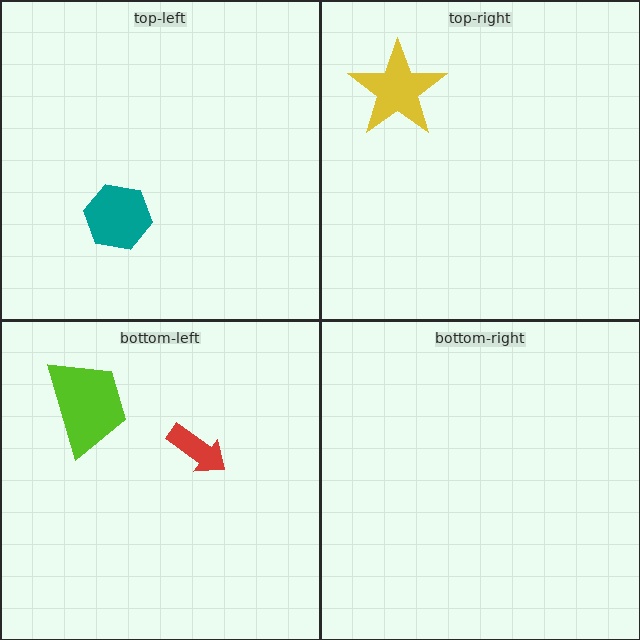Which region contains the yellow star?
The top-right region.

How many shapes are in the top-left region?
1.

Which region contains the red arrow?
The bottom-left region.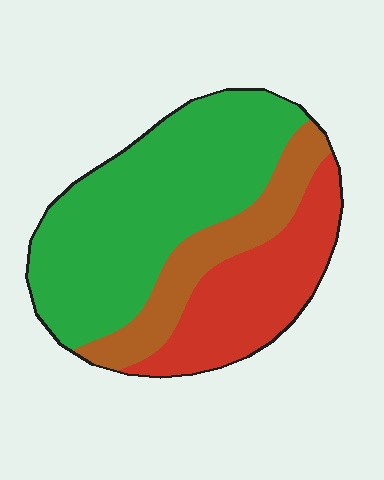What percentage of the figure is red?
Red covers about 25% of the figure.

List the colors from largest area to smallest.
From largest to smallest: green, red, brown.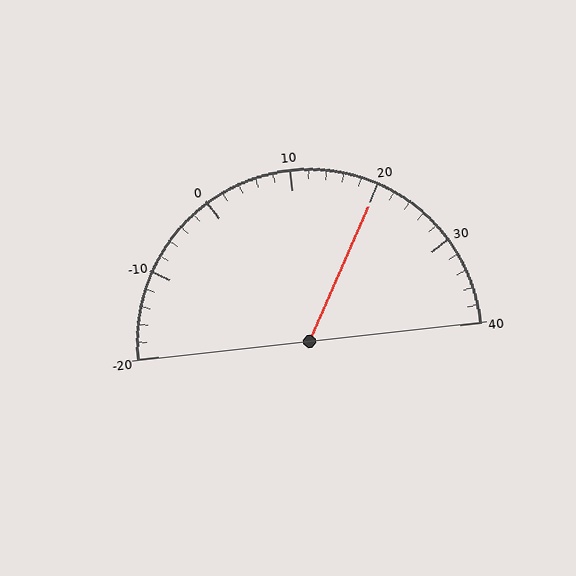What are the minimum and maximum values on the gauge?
The gauge ranges from -20 to 40.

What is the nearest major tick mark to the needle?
The nearest major tick mark is 20.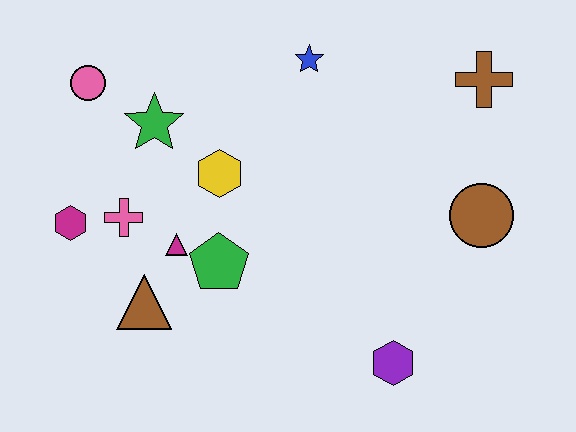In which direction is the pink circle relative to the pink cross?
The pink circle is above the pink cross.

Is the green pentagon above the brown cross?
No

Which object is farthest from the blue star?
The purple hexagon is farthest from the blue star.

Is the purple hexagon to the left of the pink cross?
No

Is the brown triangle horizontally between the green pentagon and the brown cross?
No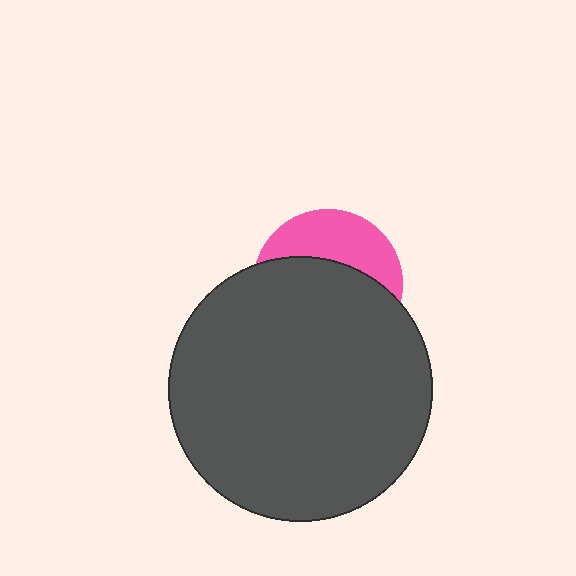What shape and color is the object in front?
The object in front is a dark gray circle.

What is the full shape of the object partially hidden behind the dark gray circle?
The partially hidden object is a pink circle.